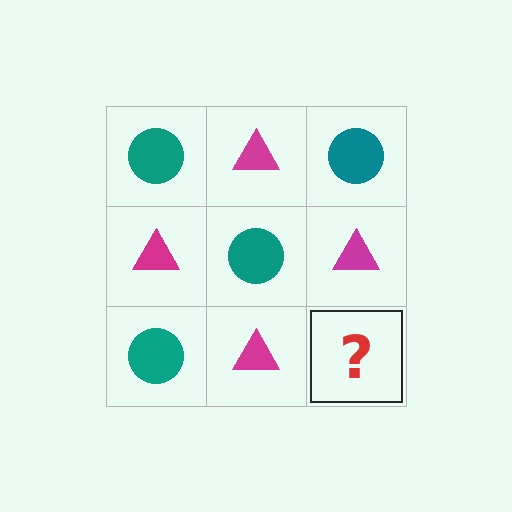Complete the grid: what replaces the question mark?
The question mark should be replaced with a teal circle.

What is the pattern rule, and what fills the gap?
The rule is that it alternates teal circle and magenta triangle in a checkerboard pattern. The gap should be filled with a teal circle.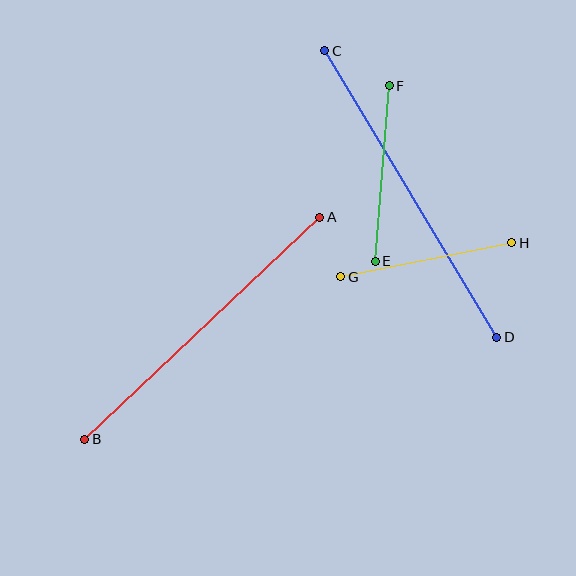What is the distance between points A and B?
The distance is approximately 323 pixels.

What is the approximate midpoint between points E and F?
The midpoint is at approximately (382, 174) pixels.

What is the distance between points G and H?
The distance is approximately 175 pixels.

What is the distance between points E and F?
The distance is approximately 176 pixels.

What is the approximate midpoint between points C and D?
The midpoint is at approximately (411, 194) pixels.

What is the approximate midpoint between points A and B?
The midpoint is at approximately (202, 328) pixels.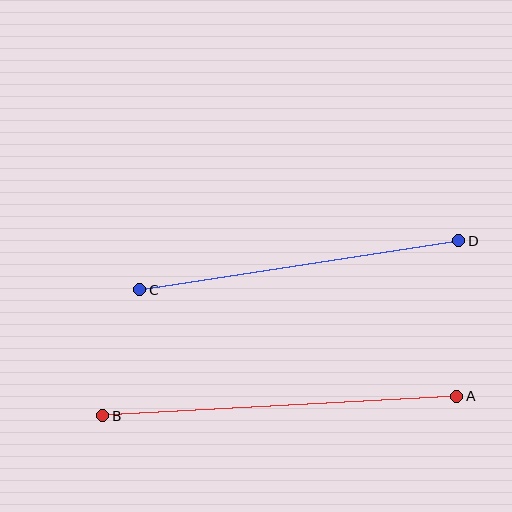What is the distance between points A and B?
The distance is approximately 354 pixels.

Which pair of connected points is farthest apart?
Points A and B are farthest apart.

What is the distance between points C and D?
The distance is approximately 323 pixels.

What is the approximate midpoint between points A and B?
The midpoint is at approximately (280, 406) pixels.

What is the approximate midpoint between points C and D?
The midpoint is at approximately (299, 265) pixels.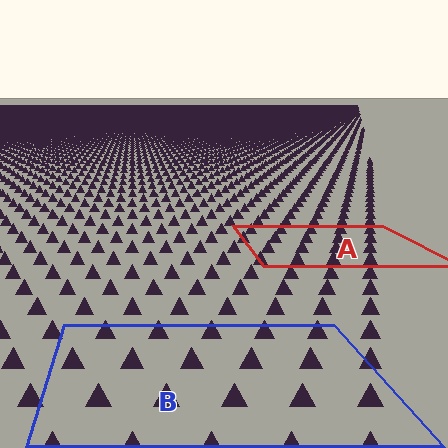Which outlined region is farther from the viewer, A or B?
Region A is farther from the viewer — the texture elements inside it appear smaller and more densely packed.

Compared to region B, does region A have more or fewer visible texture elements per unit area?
Region A has more texture elements per unit area — they are packed more densely because it is farther away.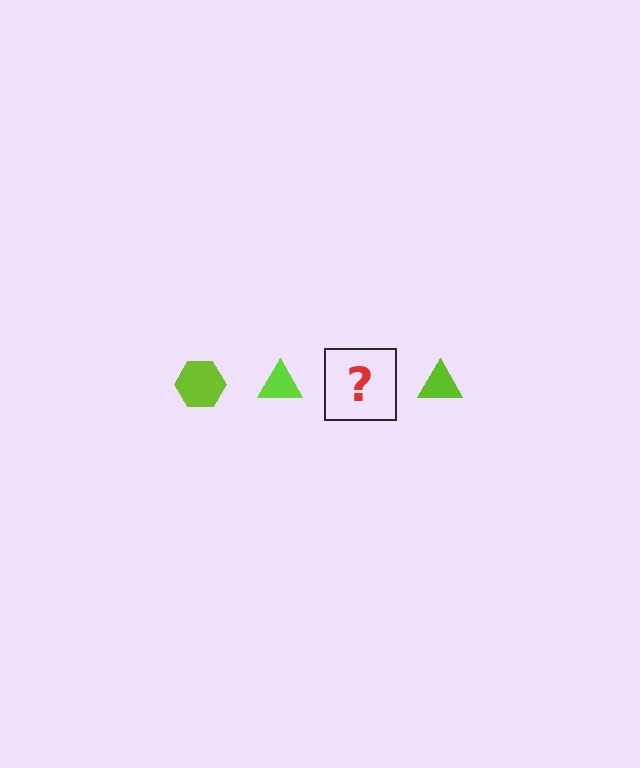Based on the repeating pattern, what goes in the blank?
The blank should be a lime hexagon.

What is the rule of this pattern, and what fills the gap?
The rule is that the pattern cycles through hexagon, triangle shapes in lime. The gap should be filled with a lime hexagon.